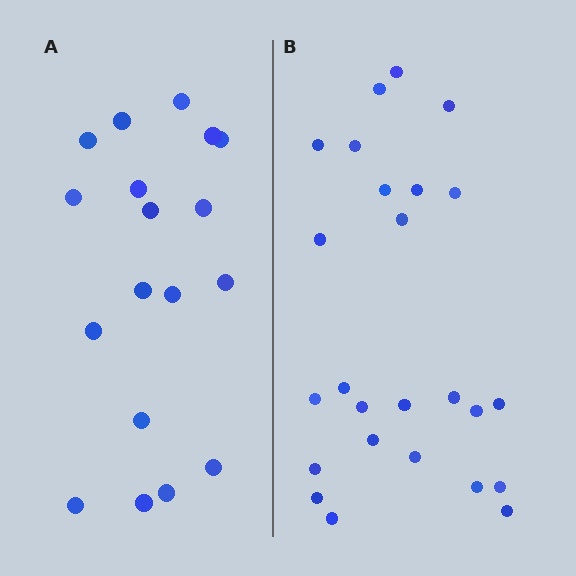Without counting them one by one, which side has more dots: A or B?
Region B (the right region) has more dots.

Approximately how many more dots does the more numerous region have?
Region B has roughly 8 or so more dots than region A.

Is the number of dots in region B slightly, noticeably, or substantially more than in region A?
Region B has noticeably more, but not dramatically so. The ratio is roughly 1.4 to 1.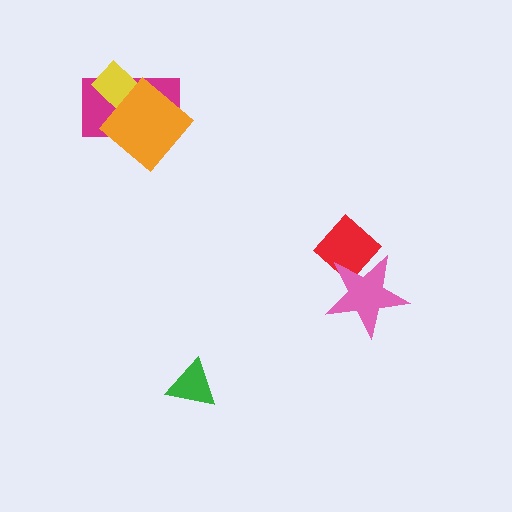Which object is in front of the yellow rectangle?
The orange diamond is in front of the yellow rectangle.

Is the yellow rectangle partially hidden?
Yes, it is partially covered by another shape.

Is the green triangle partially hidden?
No, no other shape covers it.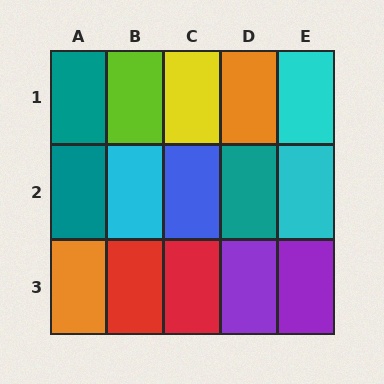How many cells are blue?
1 cell is blue.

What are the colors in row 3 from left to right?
Orange, red, red, purple, purple.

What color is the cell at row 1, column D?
Orange.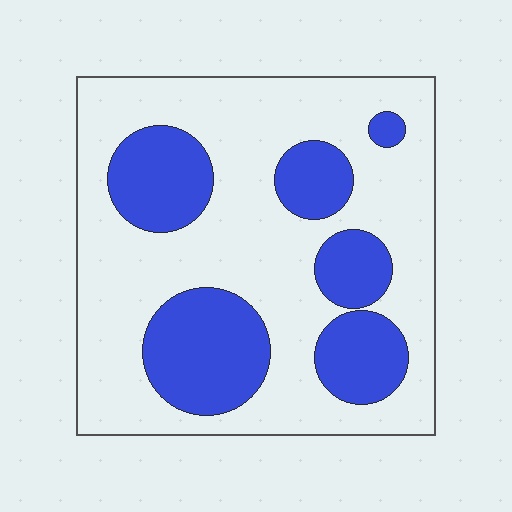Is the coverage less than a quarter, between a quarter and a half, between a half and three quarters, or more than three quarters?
Between a quarter and a half.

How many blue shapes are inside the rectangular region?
6.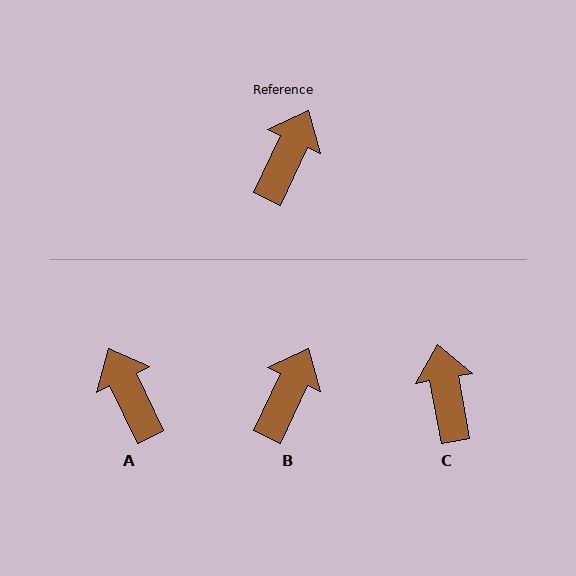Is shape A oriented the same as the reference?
No, it is off by about 51 degrees.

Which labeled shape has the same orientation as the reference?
B.